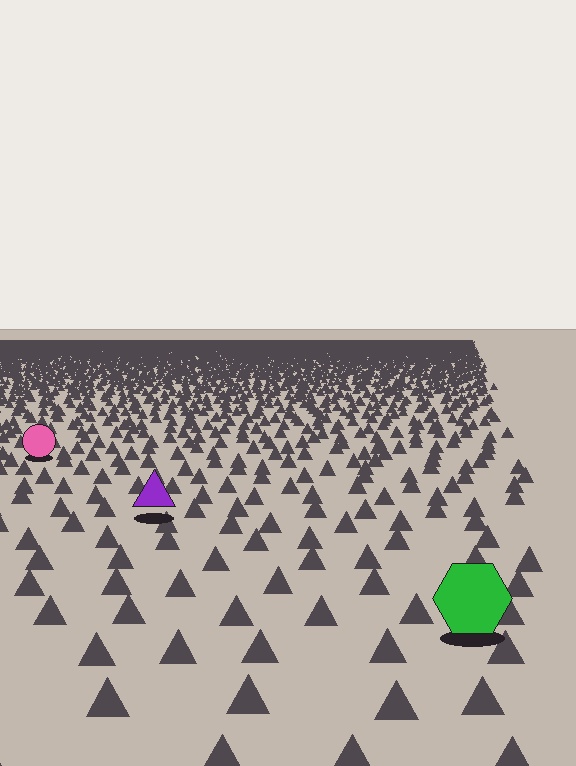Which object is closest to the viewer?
The green hexagon is closest. The texture marks near it are larger and more spread out.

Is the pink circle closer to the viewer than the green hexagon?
No. The green hexagon is closer — you can tell from the texture gradient: the ground texture is coarser near it.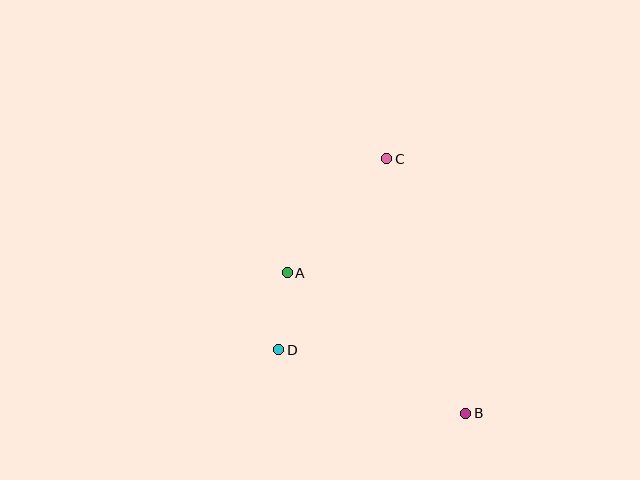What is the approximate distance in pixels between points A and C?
The distance between A and C is approximately 151 pixels.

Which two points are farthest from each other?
Points B and C are farthest from each other.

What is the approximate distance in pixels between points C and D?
The distance between C and D is approximately 219 pixels.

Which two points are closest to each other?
Points A and D are closest to each other.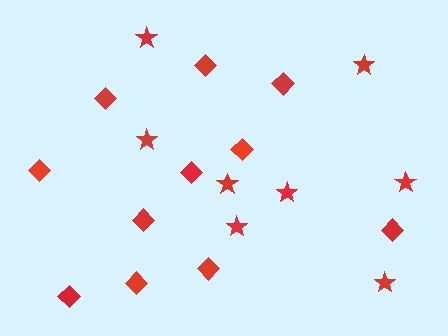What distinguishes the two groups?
There are 2 groups: one group of stars (8) and one group of diamonds (11).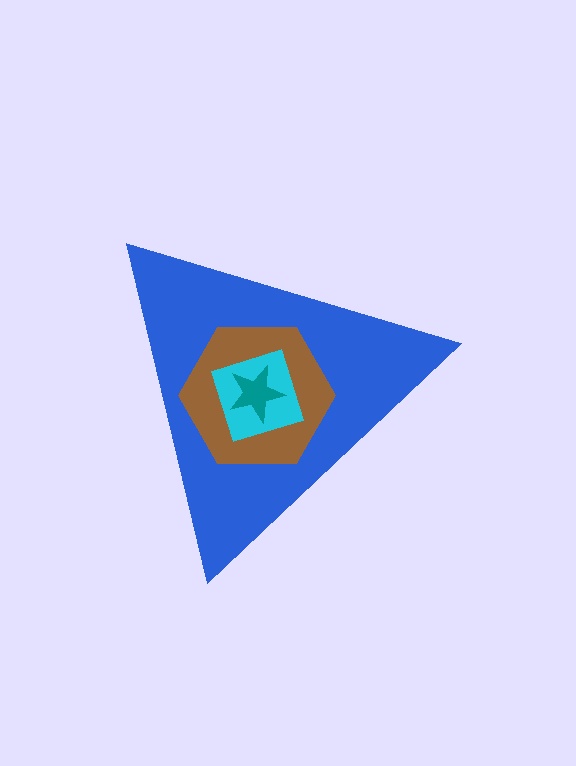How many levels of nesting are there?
4.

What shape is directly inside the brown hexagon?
The cyan diamond.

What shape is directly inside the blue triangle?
The brown hexagon.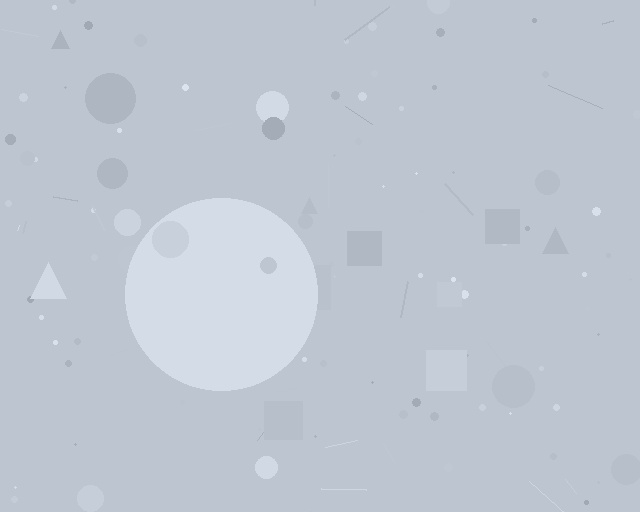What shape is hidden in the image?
A circle is hidden in the image.